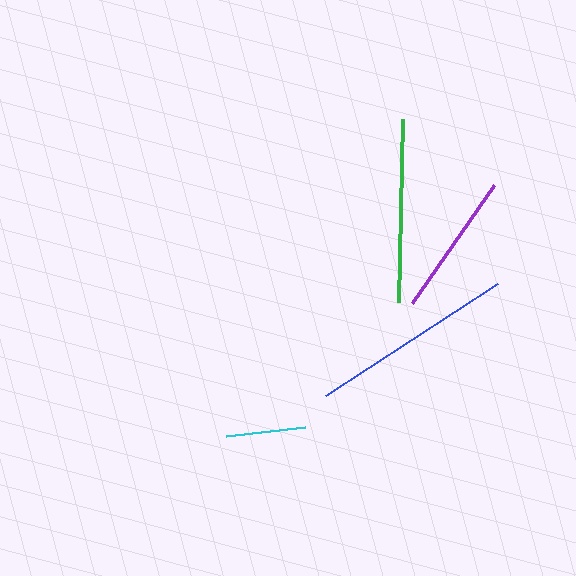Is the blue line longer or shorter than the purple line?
The blue line is longer than the purple line.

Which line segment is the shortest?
The cyan line is the shortest at approximately 79 pixels.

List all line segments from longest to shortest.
From longest to shortest: blue, green, purple, cyan.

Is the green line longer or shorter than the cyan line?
The green line is longer than the cyan line.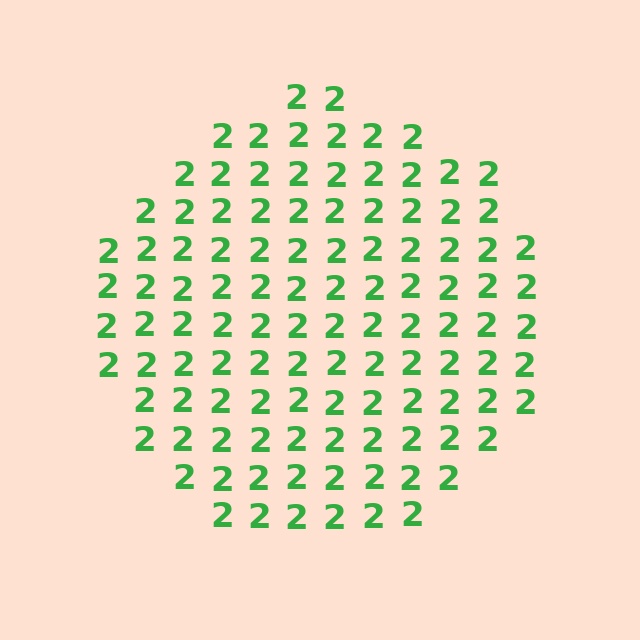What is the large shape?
The large shape is a circle.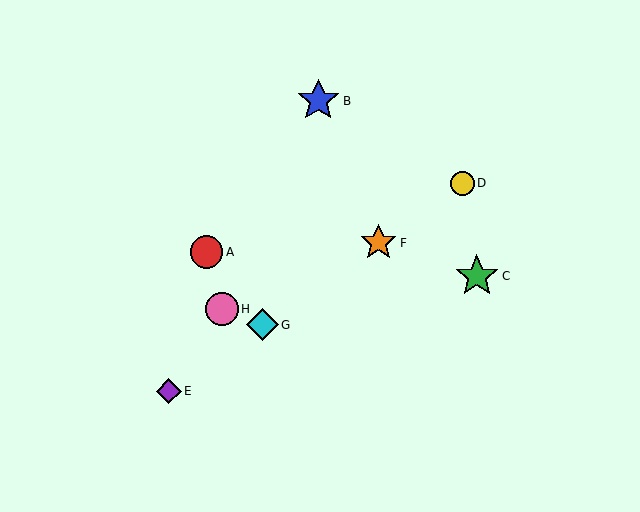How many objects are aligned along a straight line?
4 objects (D, E, F, G) are aligned along a straight line.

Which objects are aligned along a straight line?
Objects D, E, F, G are aligned along a straight line.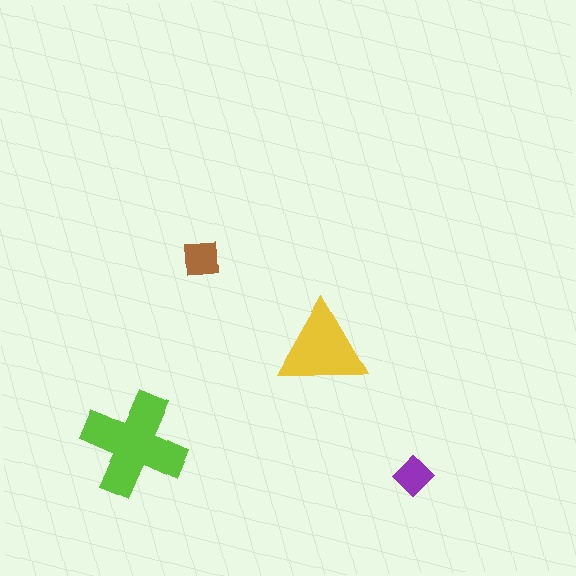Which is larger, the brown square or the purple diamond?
The brown square.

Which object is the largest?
The lime cross.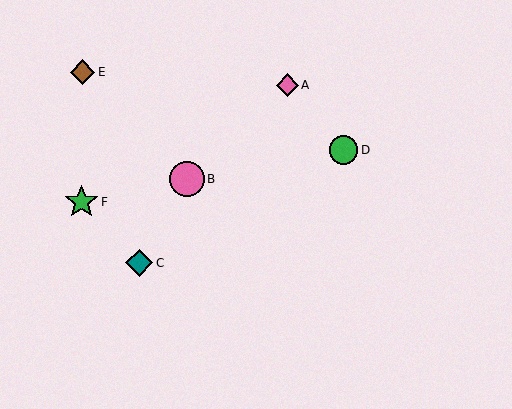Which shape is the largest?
The pink circle (labeled B) is the largest.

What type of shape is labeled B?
Shape B is a pink circle.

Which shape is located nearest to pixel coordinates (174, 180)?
The pink circle (labeled B) at (187, 179) is nearest to that location.